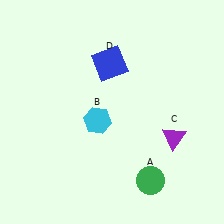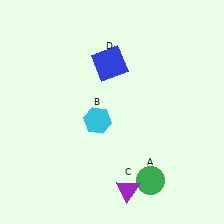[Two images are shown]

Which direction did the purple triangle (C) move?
The purple triangle (C) moved down.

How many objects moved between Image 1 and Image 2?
1 object moved between the two images.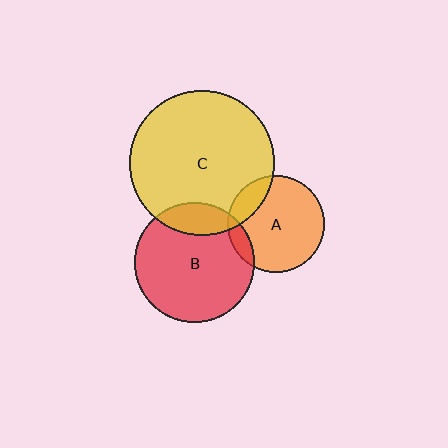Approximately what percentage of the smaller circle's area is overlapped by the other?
Approximately 15%.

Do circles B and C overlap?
Yes.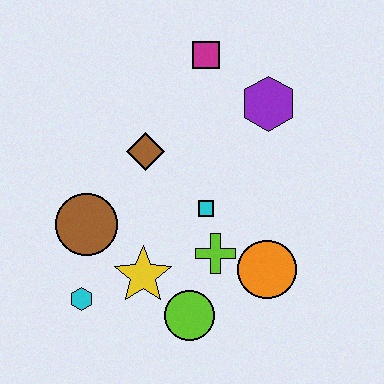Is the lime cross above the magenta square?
No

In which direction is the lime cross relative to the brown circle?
The lime cross is to the right of the brown circle.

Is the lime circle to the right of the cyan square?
No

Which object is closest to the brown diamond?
The cyan square is closest to the brown diamond.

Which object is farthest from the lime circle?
The magenta square is farthest from the lime circle.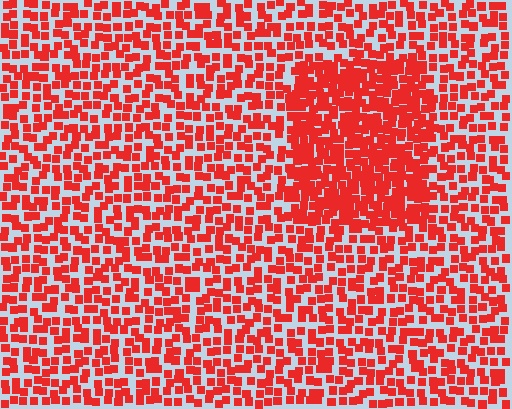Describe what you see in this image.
The image contains small red elements arranged at two different densities. A rectangle-shaped region is visible where the elements are more densely packed than the surrounding area.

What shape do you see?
I see a rectangle.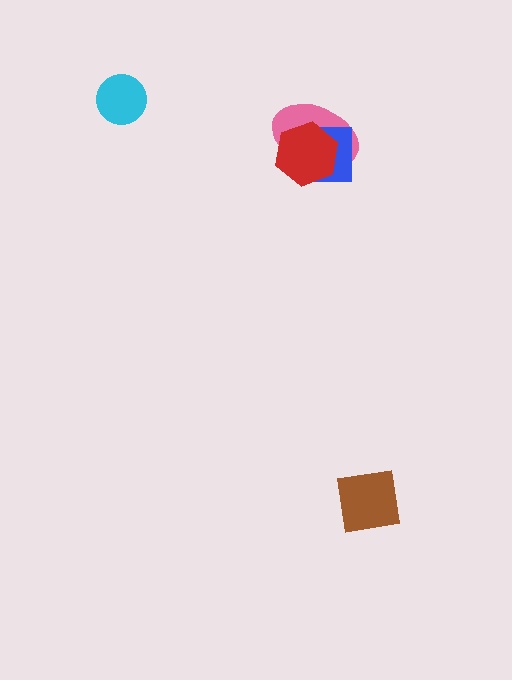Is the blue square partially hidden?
Yes, it is partially covered by another shape.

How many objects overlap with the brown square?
0 objects overlap with the brown square.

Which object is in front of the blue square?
The red hexagon is in front of the blue square.